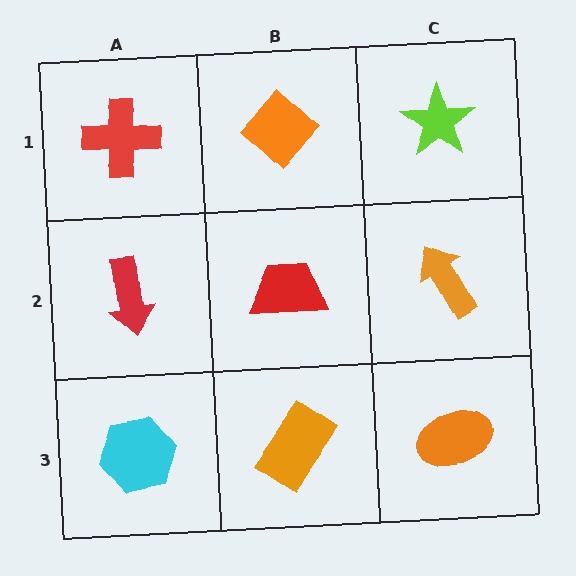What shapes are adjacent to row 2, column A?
A red cross (row 1, column A), a cyan hexagon (row 3, column A), a red trapezoid (row 2, column B).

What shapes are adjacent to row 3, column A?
A red arrow (row 2, column A), an orange rectangle (row 3, column B).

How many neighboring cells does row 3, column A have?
2.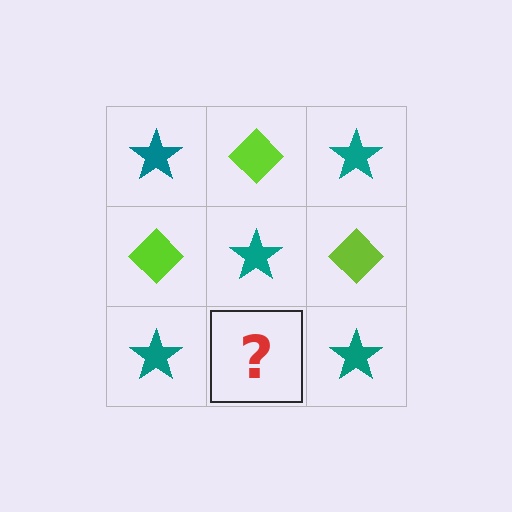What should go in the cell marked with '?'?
The missing cell should contain a lime diamond.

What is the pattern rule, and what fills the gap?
The rule is that it alternates teal star and lime diamond in a checkerboard pattern. The gap should be filled with a lime diamond.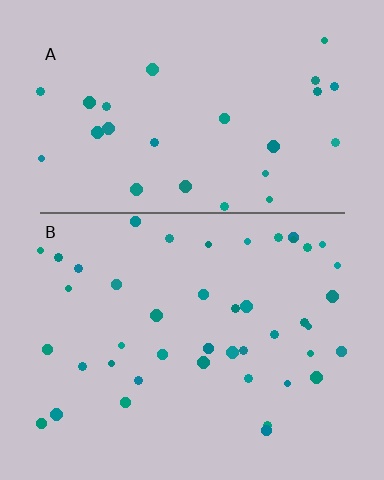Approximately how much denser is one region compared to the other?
Approximately 1.6× — region B over region A.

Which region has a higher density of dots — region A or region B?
B (the bottom).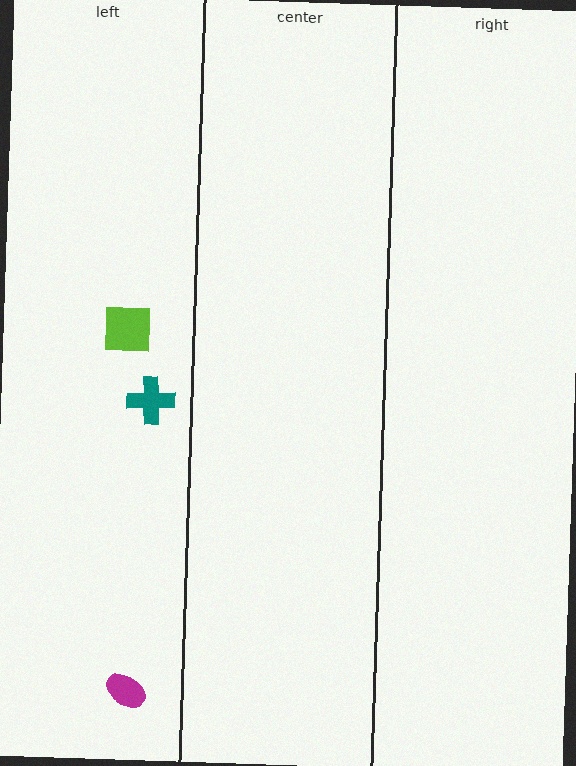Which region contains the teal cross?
The left region.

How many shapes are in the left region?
3.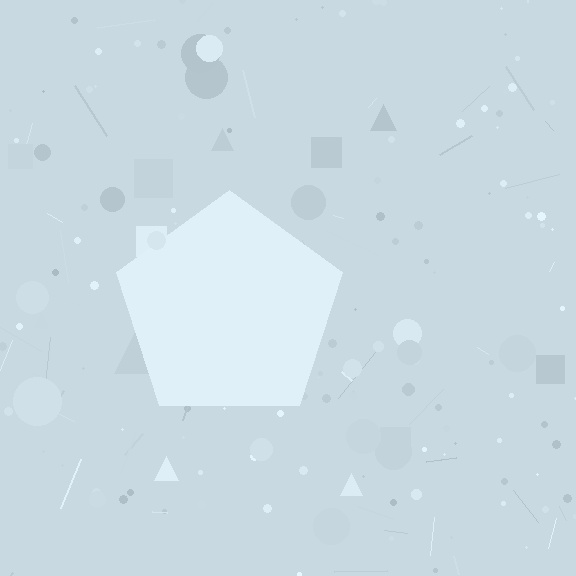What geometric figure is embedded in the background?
A pentagon is embedded in the background.